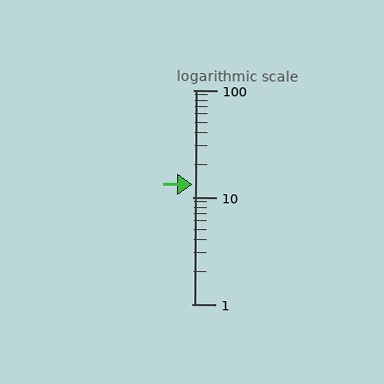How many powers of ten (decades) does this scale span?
The scale spans 2 decades, from 1 to 100.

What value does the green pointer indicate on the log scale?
The pointer indicates approximately 13.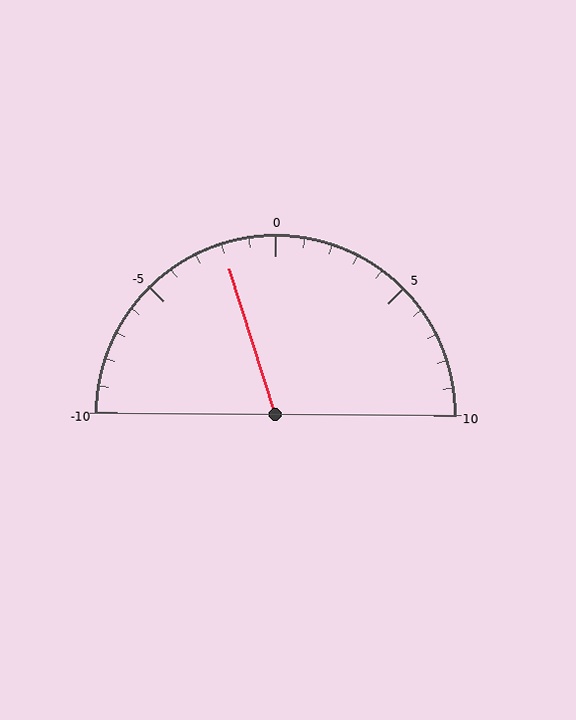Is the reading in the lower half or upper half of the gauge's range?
The reading is in the lower half of the range (-10 to 10).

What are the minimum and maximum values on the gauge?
The gauge ranges from -10 to 10.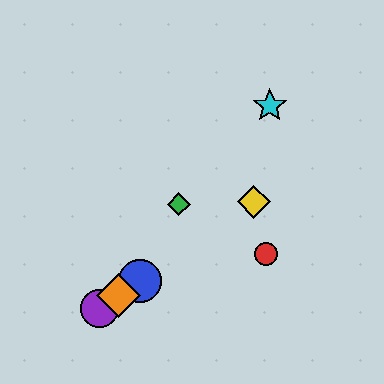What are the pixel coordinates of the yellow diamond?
The yellow diamond is at (254, 202).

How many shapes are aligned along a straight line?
4 shapes (the blue circle, the yellow diamond, the purple circle, the orange diamond) are aligned along a straight line.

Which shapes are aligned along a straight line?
The blue circle, the yellow diamond, the purple circle, the orange diamond are aligned along a straight line.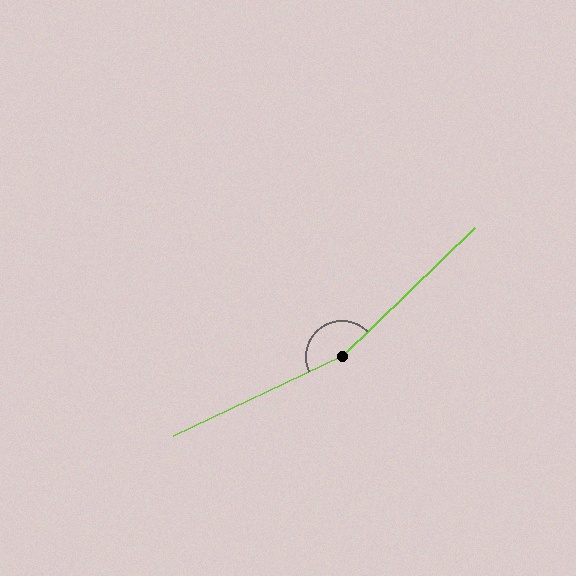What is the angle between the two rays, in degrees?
Approximately 161 degrees.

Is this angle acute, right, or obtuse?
It is obtuse.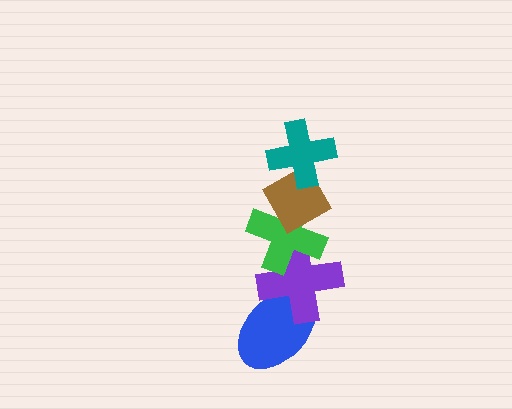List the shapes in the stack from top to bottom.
From top to bottom: the teal cross, the brown diamond, the green cross, the purple cross, the blue ellipse.